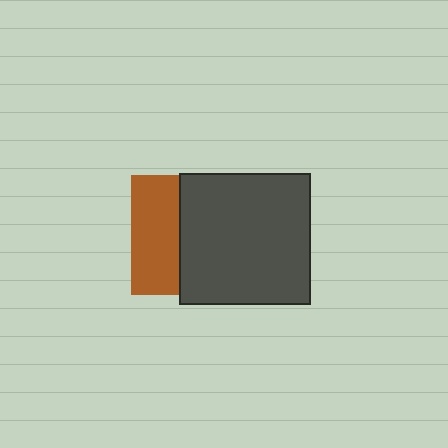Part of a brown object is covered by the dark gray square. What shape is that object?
It is a square.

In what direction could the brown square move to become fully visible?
The brown square could move left. That would shift it out from behind the dark gray square entirely.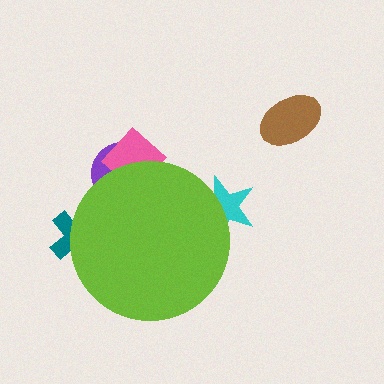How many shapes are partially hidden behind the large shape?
4 shapes are partially hidden.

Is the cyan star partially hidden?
Yes, the cyan star is partially hidden behind the lime circle.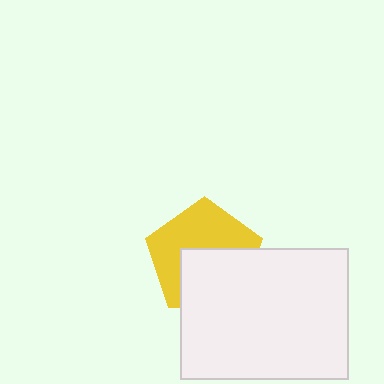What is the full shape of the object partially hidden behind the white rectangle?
The partially hidden object is a yellow pentagon.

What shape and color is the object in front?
The object in front is a white rectangle.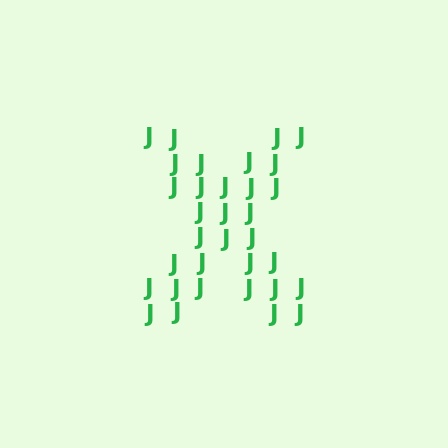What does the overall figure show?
The overall figure shows the letter X.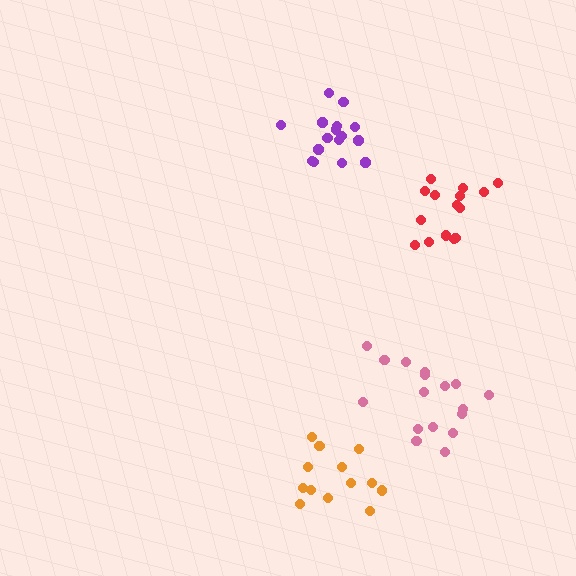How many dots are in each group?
Group 1: 13 dots, Group 2: 15 dots, Group 3: 17 dots, Group 4: 16 dots (61 total).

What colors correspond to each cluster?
The clusters are colored: orange, red, pink, purple.